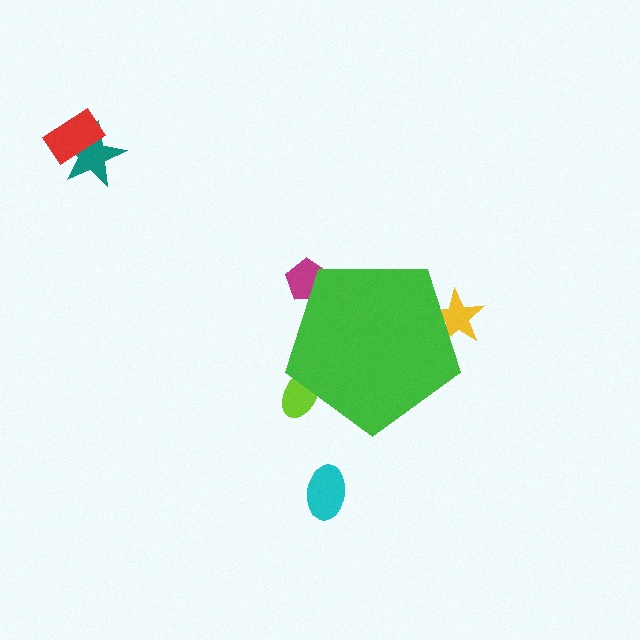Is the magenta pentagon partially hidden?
Yes, the magenta pentagon is partially hidden behind the green pentagon.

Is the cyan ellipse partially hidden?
No, the cyan ellipse is fully visible.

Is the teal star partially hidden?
No, the teal star is fully visible.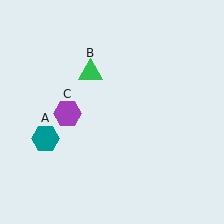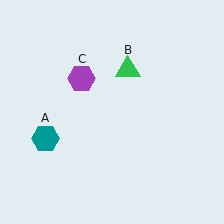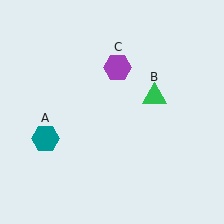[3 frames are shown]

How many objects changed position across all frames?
2 objects changed position: green triangle (object B), purple hexagon (object C).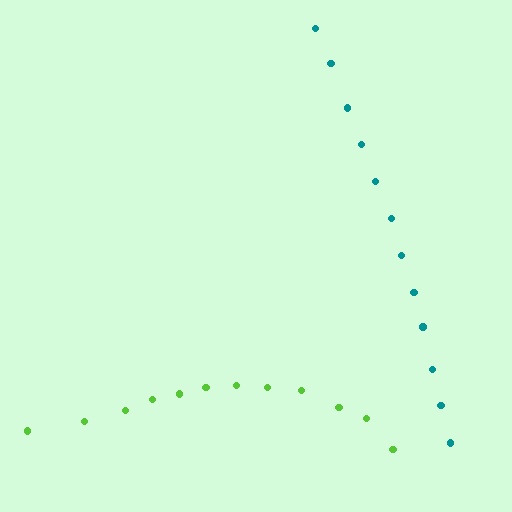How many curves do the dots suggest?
There are 2 distinct paths.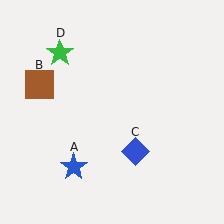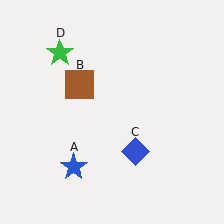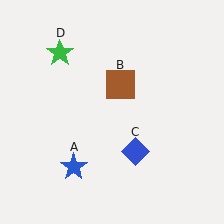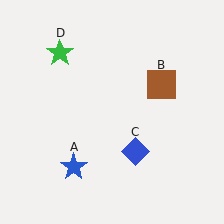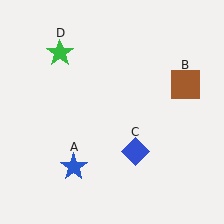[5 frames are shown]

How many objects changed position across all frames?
1 object changed position: brown square (object B).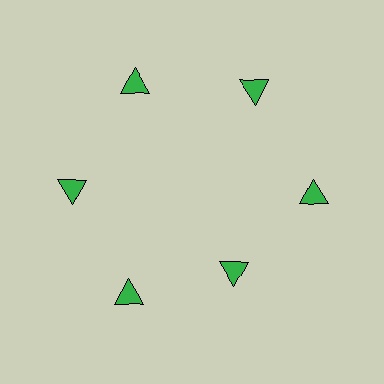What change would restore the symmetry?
The symmetry would be restored by moving it outward, back onto the ring so that all 6 triangles sit at equal angles and equal distance from the center.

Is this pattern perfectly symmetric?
No. The 6 green triangles are arranged in a ring, but one element near the 5 o'clock position is pulled inward toward the center, breaking the 6-fold rotational symmetry.